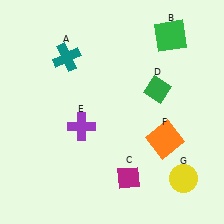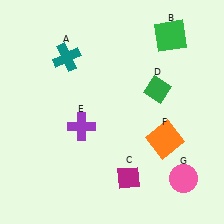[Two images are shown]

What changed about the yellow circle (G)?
In Image 1, G is yellow. In Image 2, it changed to pink.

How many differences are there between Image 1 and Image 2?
There is 1 difference between the two images.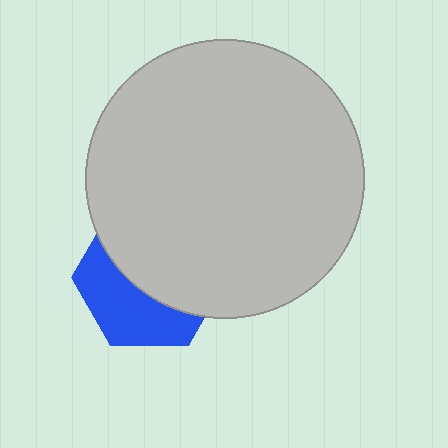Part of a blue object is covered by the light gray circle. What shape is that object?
It is a hexagon.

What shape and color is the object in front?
The object in front is a light gray circle.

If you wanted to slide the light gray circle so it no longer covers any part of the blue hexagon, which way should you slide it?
Slide it up — that is the most direct way to separate the two shapes.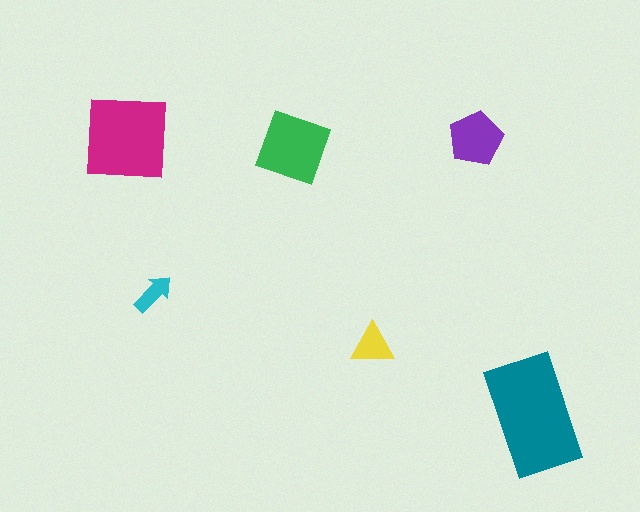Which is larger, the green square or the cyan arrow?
The green square.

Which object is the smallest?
The cyan arrow.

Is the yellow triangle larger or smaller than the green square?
Smaller.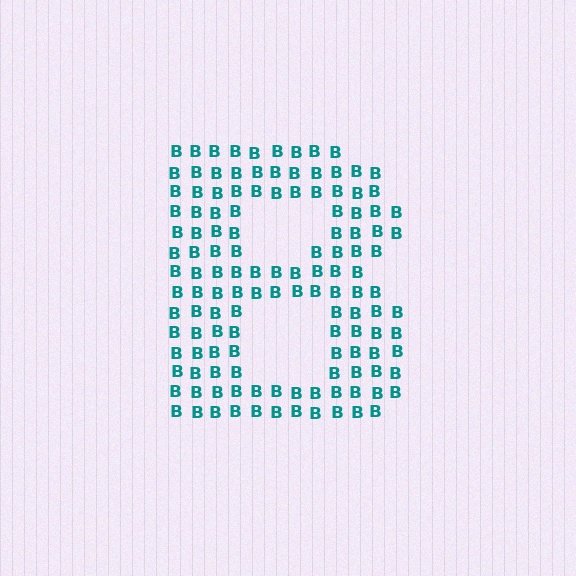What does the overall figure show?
The overall figure shows the letter B.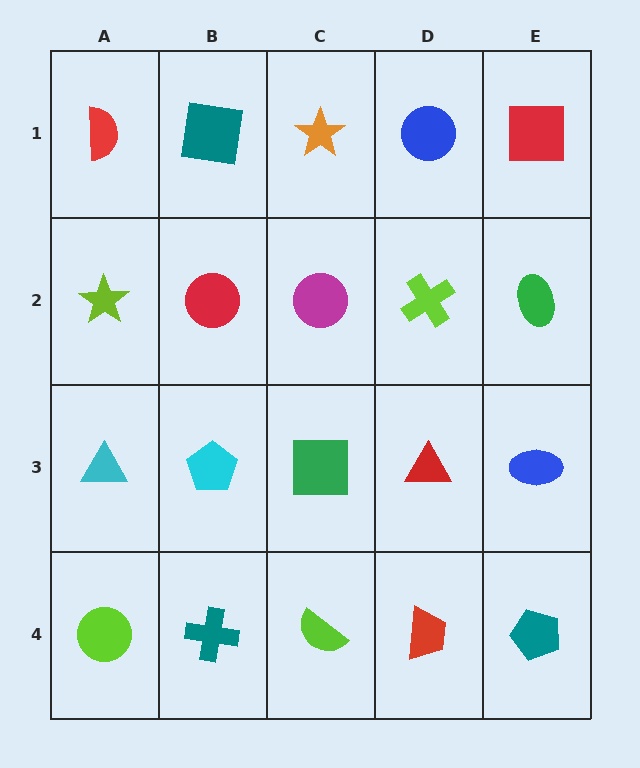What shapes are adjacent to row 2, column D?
A blue circle (row 1, column D), a red triangle (row 3, column D), a magenta circle (row 2, column C), a green ellipse (row 2, column E).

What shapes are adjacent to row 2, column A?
A red semicircle (row 1, column A), a cyan triangle (row 3, column A), a red circle (row 2, column B).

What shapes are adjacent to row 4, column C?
A green square (row 3, column C), a teal cross (row 4, column B), a red trapezoid (row 4, column D).